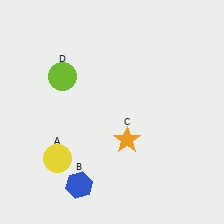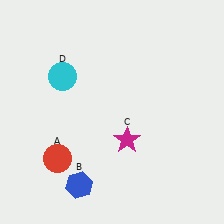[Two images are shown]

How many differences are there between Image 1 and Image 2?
There are 3 differences between the two images.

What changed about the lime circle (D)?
In Image 1, D is lime. In Image 2, it changed to cyan.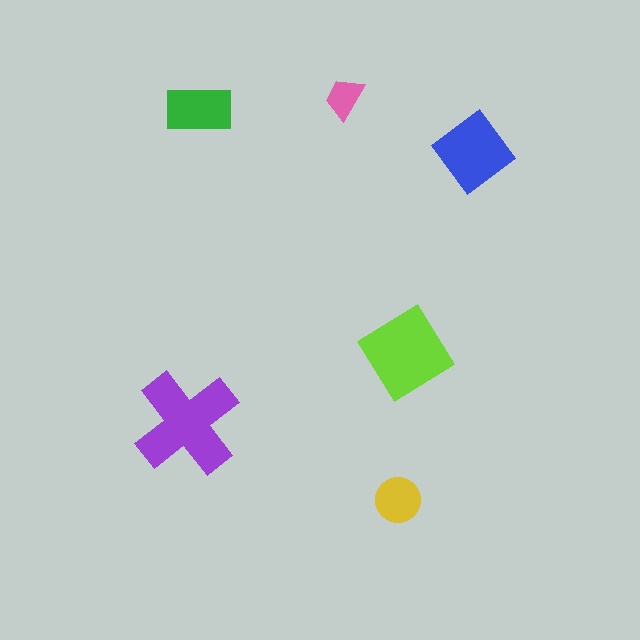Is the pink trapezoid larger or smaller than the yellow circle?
Smaller.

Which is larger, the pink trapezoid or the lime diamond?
The lime diamond.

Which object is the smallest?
The pink trapezoid.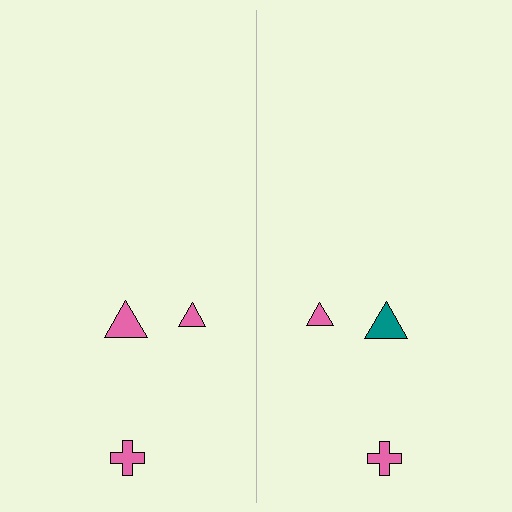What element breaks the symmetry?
The teal triangle on the right side breaks the symmetry — its mirror counterpart is pink.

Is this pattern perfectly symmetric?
No, the pattern is not perfectly symmetric. The teal triangle on the right side breaks the symmetry — its mirror counterpart is pink.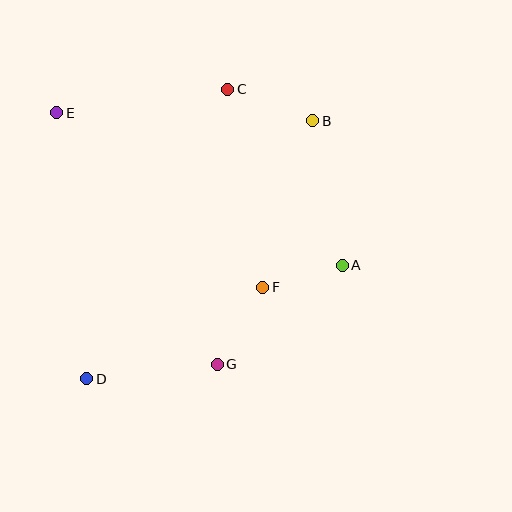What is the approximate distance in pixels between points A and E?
The distance between A and E is approximately 324 pixels.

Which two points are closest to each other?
Points A and F are closest to each other.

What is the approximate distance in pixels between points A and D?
The distance between A and D is approximately 280 pixels.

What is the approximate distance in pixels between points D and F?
The distance between D and F is approximately 199 pixels.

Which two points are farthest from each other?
Points B and D are farthest from each other.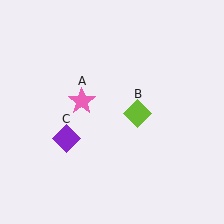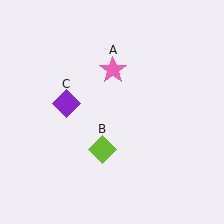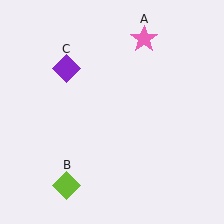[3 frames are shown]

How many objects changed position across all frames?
3 objects changed position: pink star (object A), lime diamond (object B), purple diamond (object C).